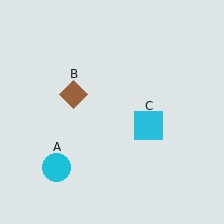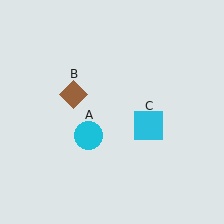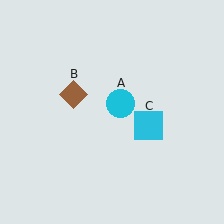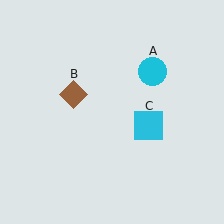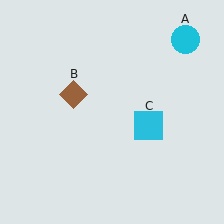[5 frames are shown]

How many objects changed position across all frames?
1 object changed position: cyan circle (object A).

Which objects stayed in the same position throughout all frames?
Brown diamond (object B) and cyan square (object C) remained stationary.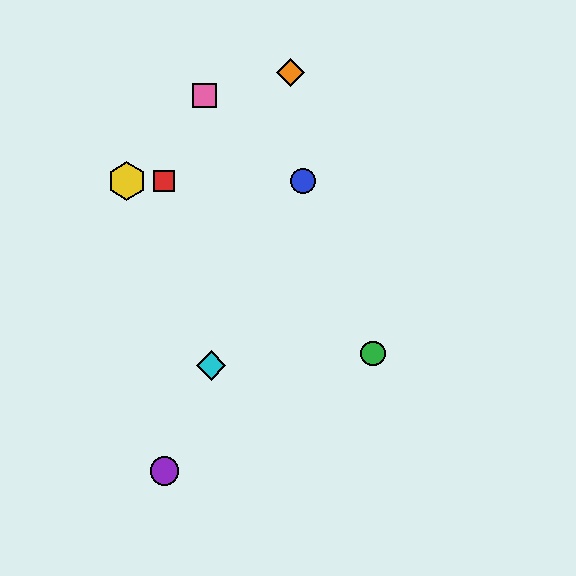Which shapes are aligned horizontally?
The red square, the blue circle, the yellow hexagon are aligned horizontally.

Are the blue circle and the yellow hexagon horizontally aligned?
Yes, both are at y≈181.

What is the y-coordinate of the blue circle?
The blue circle is at y≈181.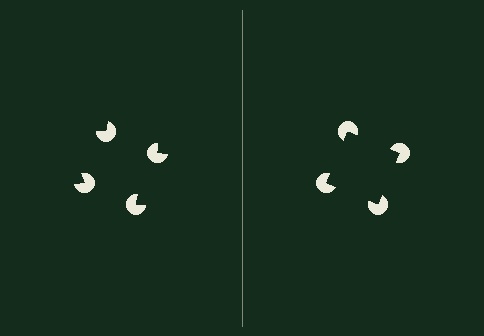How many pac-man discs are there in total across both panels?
8 — 4 on each side.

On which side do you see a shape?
An illusory square appears on the right side. On the left side the wedge cuts are rotated, so no coherent shape forms.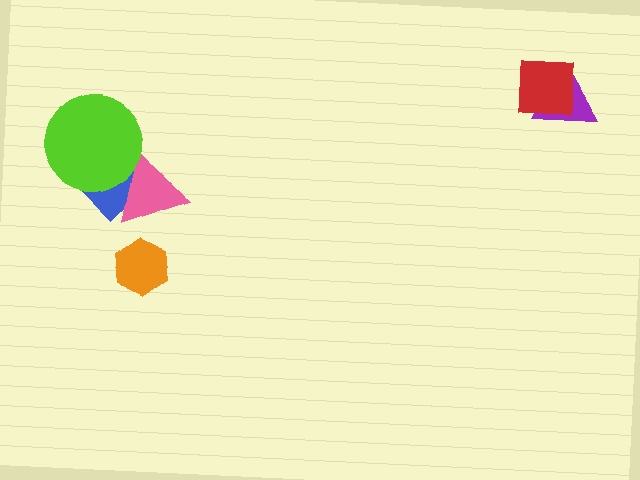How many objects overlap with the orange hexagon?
0 objects overlap with the orange hexagon.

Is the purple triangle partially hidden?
Yes, it is partially covered by another shape.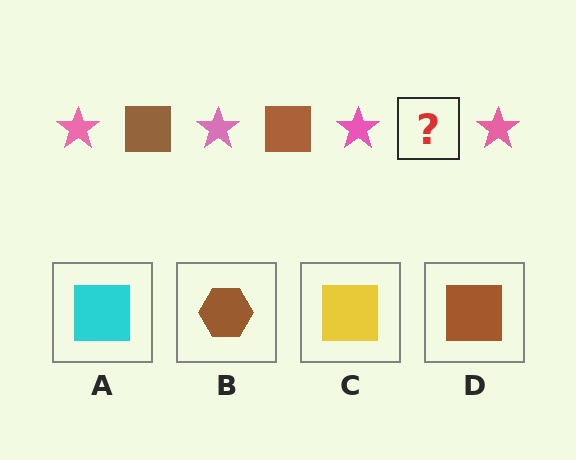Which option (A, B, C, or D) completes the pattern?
D.